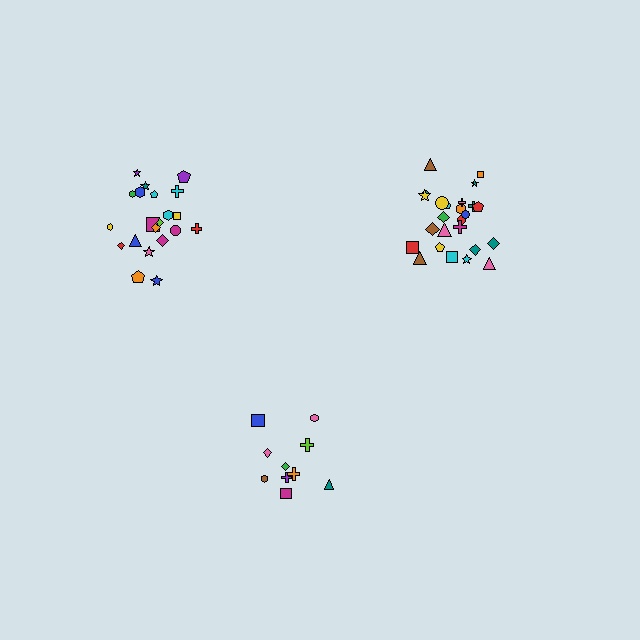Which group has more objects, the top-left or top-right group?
The top-right group.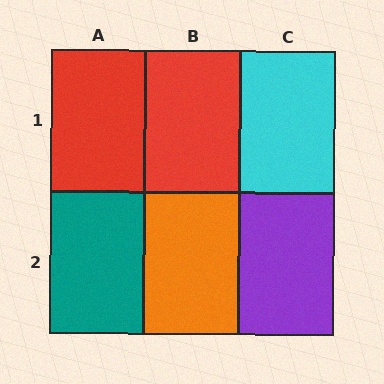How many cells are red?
2 cells are red.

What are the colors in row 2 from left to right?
Teal, orange, purple.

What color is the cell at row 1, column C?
Cyan.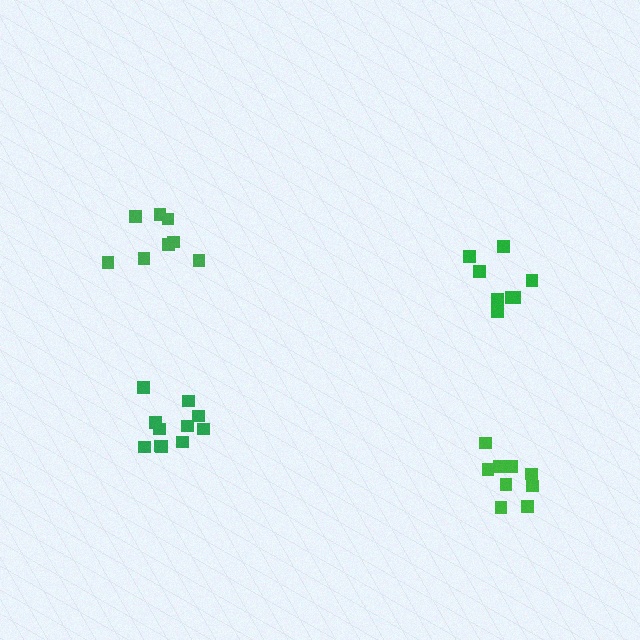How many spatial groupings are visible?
There are 4 spatial groupings.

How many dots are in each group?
Group 1: 9 dots, Group 2: 11 dots, Group 3: 8 dots, Group 4: 8 dots (36 total).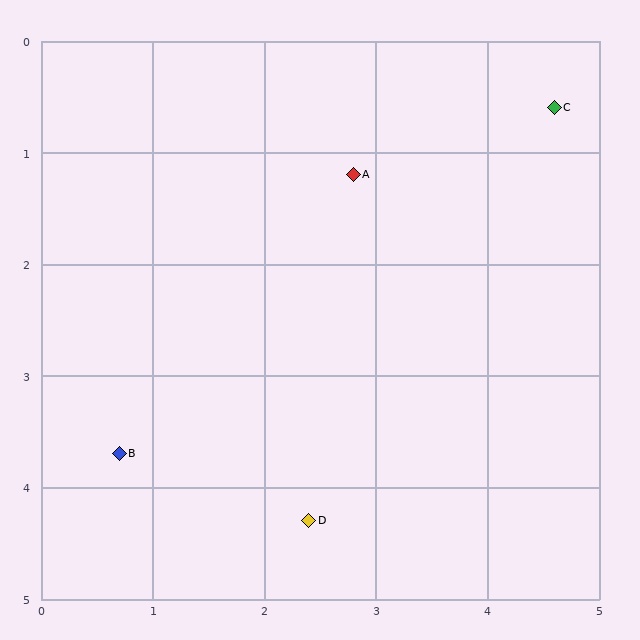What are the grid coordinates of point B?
Point B is at approximately (0.7, 3.7).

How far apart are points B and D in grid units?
Points B and D are about 1.8 grid units apart.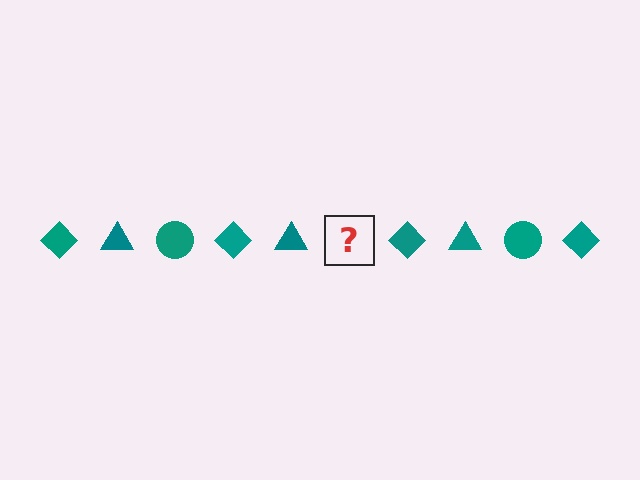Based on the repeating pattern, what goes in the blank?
The blank should be a teal circle.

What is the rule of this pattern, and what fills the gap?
The rule is that the pattern cycles through diamond, triangle, circle shapes in teal. The gap should be filled with a teal circle.